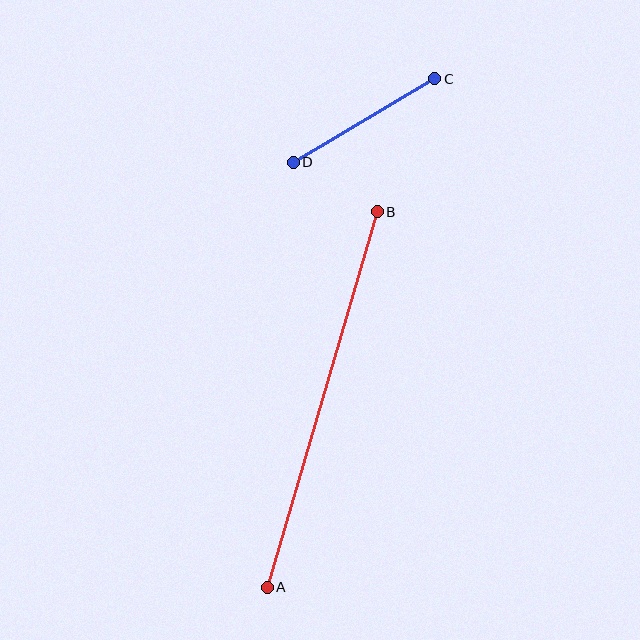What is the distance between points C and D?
The distance is approximately 164 pixels.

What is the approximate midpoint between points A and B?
The midpoint is at approximately (322, 399) pixels.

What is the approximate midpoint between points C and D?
The midpoint is at approximately (364, 121) pixels.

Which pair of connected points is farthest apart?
Points A and B are farthest apart.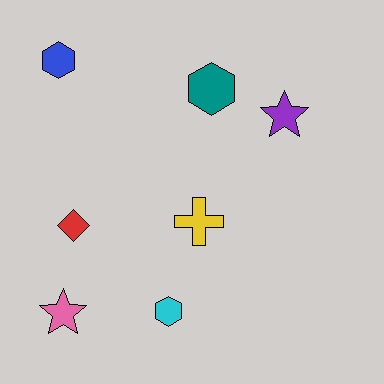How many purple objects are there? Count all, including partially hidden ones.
There is 1 purple object.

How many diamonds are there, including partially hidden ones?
There is 1 diamond.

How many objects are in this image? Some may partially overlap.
There are 7 objects.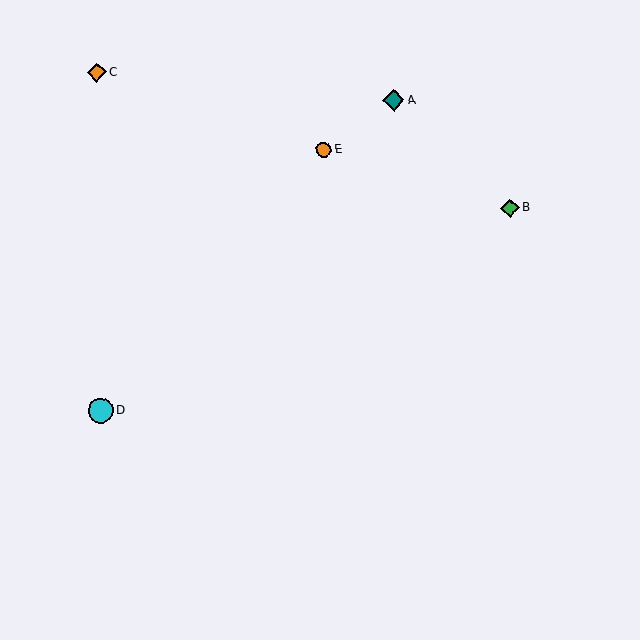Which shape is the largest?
The cyan circle (labeled D) is the largest.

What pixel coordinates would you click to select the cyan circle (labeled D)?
Click at (101, 411) to select the cyan circle D.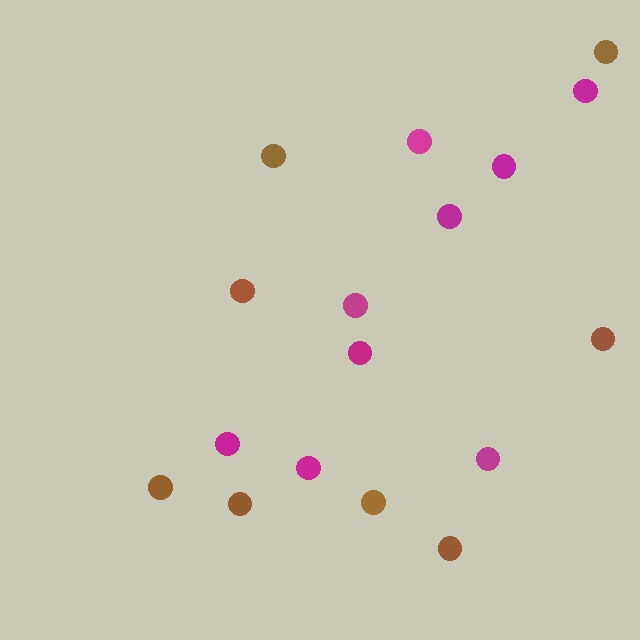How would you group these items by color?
There are 2 groups: one group of brown circles (8) and one group of magenta circles (9).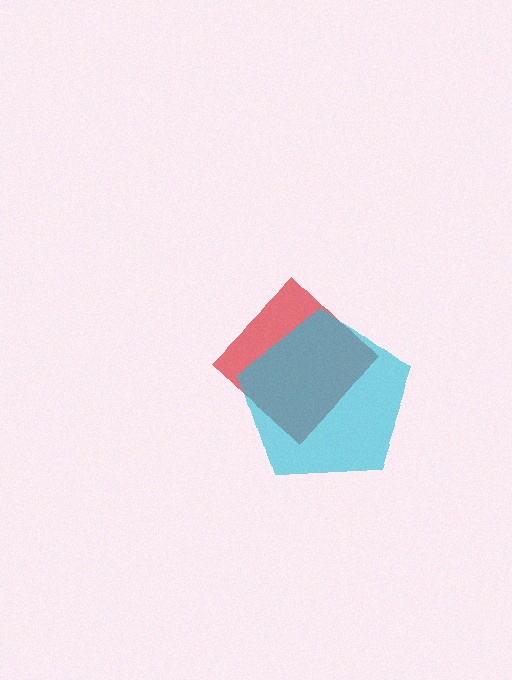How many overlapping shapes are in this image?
There are 2 overlapping shapes in the image.